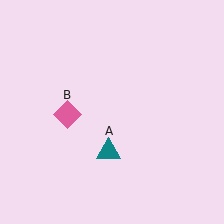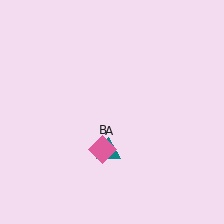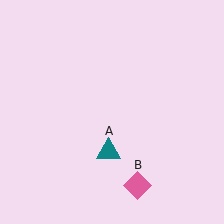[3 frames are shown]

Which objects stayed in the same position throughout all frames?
Teal triangle (object A) remained stationary.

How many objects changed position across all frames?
1 object changed position: pink diamond (object B).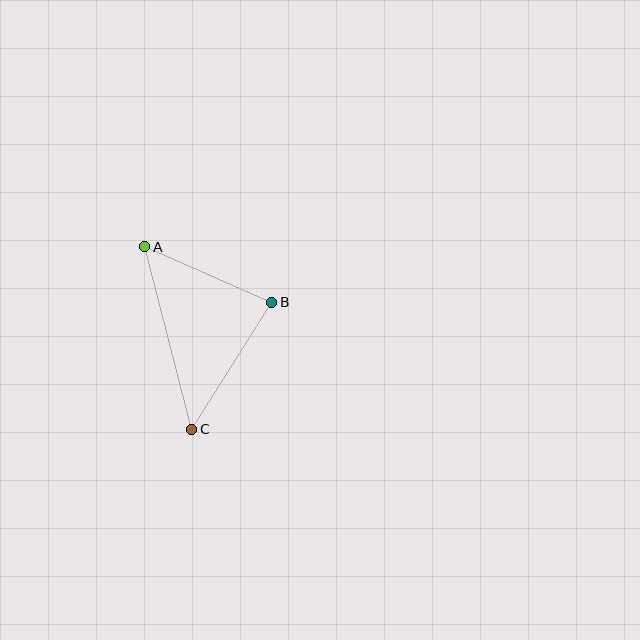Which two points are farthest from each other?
Points A and C are farthest from each other.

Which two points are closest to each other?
Points A and B are closest to each other.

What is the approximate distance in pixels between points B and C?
The distance between B and C is approximately 151 pixels.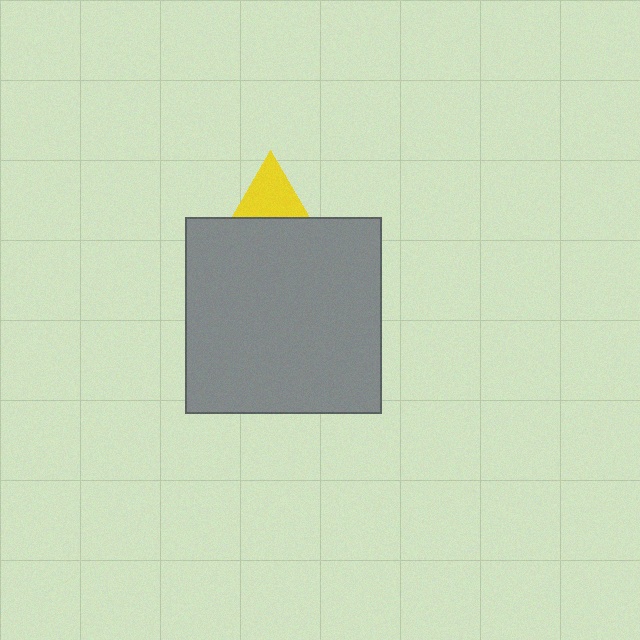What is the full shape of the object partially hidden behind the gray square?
The partially hidden object is a yellow triangle.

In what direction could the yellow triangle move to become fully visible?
The yellow triangle could move up. That would shift it out from behind the gray square entirely.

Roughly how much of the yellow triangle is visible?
A small part of it is visible (roughly 43%).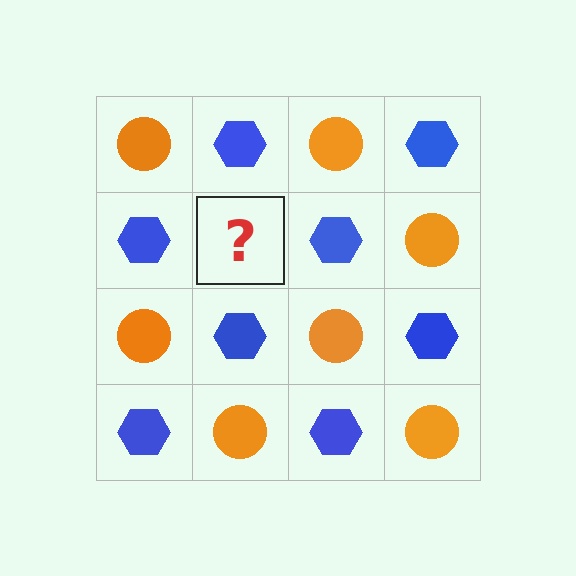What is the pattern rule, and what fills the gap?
The rule is that it alternates orange circle and blue hexagon in a checkerboard pattern. The gap should be filled with an orange circle.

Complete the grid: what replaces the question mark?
The question mark should be replaced with an orange circle.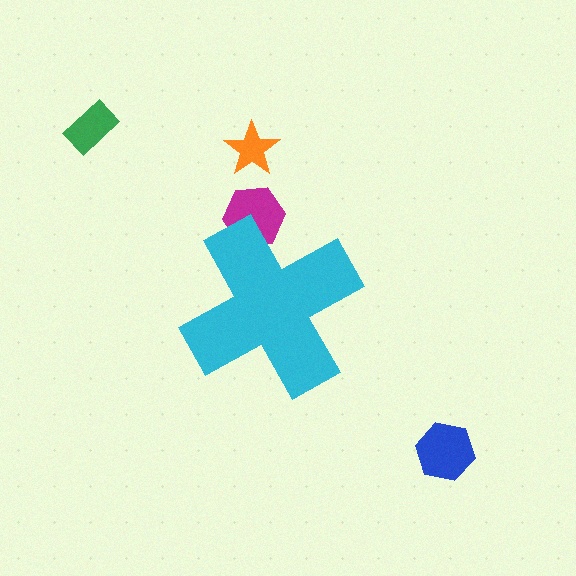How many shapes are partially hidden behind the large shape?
1 shape is partially hidden.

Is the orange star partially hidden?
No, the orange star is fully visible.